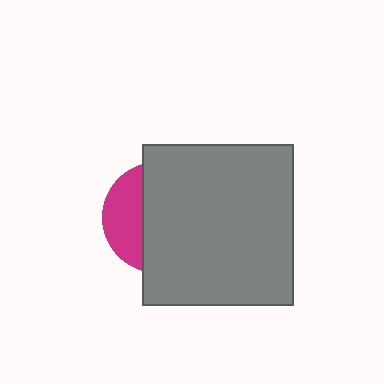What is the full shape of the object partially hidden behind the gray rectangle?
The partially hidden object is a magenta circle.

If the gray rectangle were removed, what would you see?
You would see the complete magenta circle.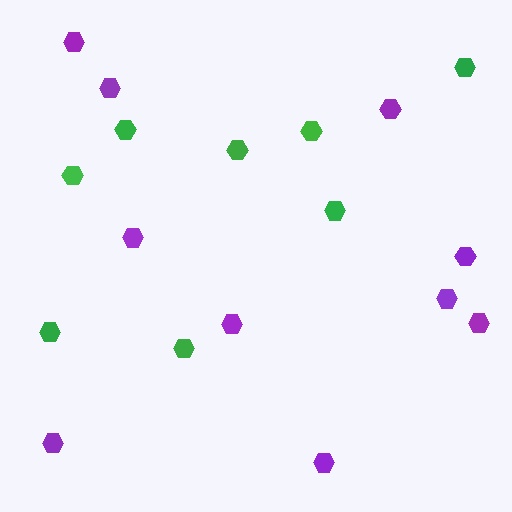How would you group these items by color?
There are 2 groups: one group of green hexagons (8) and one group of purple hexagons (10).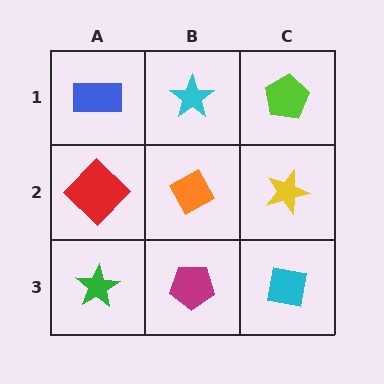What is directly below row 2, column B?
A magenta pentagon.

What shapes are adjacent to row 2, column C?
A lime pentagon (row 1, column C), a cyan square (row 3, column C), an orange diamond (row 2, column B).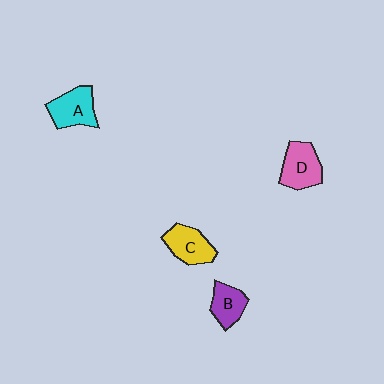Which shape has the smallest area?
Shape B (purple).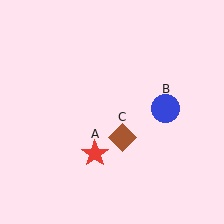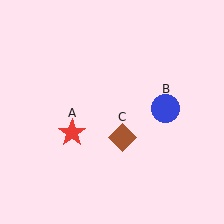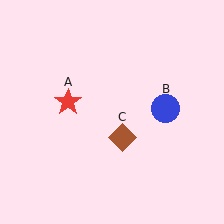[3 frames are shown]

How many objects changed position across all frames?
1 object changed position: red star (object A).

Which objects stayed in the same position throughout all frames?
Blue circle (object B) and brown diamond (object C) remained stationary.